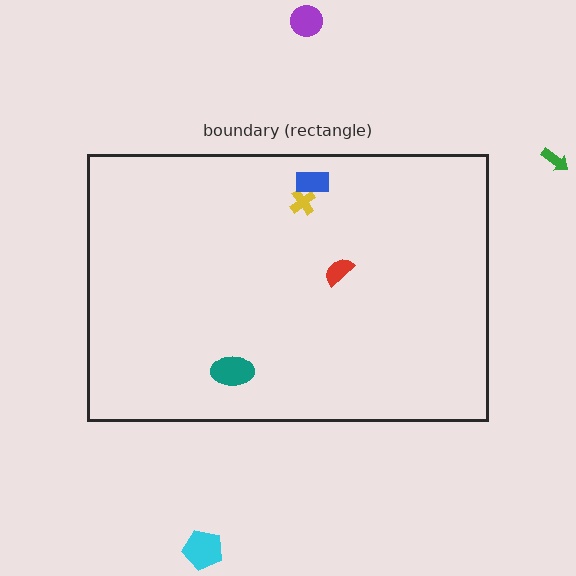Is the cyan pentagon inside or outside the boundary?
Outside.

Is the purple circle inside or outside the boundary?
Outside.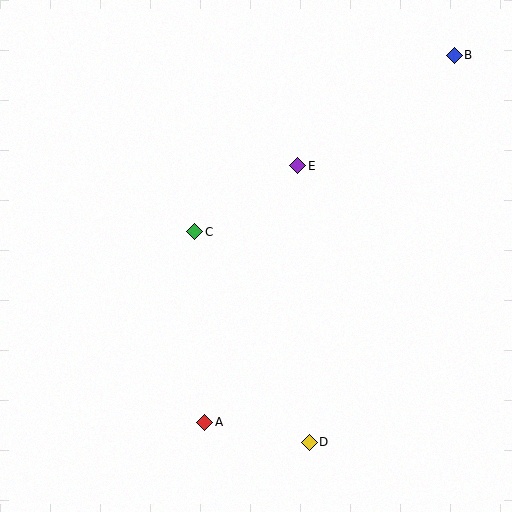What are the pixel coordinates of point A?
Point A is at (205, 422).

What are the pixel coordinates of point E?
Point E is at (298, 166).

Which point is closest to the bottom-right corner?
Point D is closest to the bottom-right corner.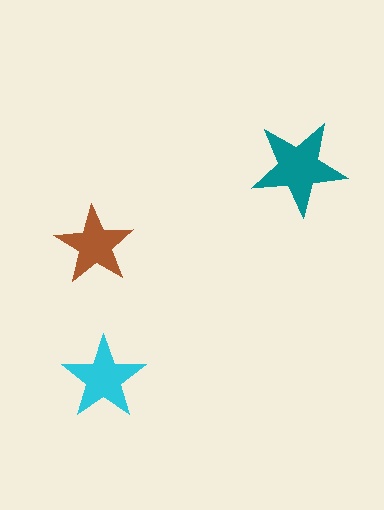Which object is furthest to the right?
The teal star is rightmost.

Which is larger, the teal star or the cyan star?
The teal one.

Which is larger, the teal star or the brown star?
The teal one.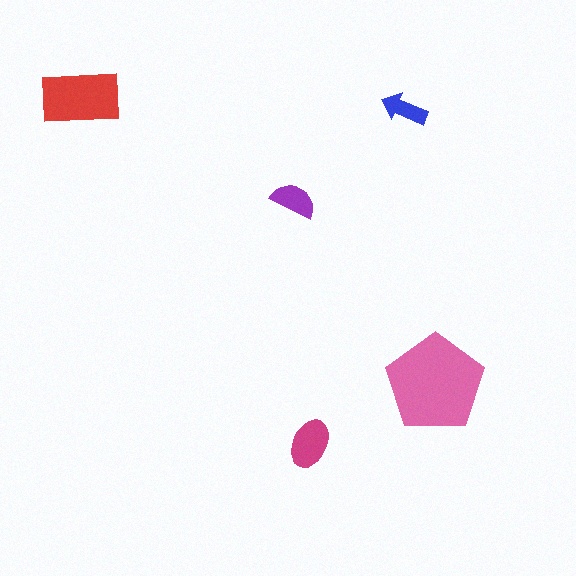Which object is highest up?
The red rectangle is topmost.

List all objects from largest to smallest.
The pink pentagon, the red rectangle, the magenta ellipse, the purple semicircle, the blue arrow.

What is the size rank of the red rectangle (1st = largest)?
2nd.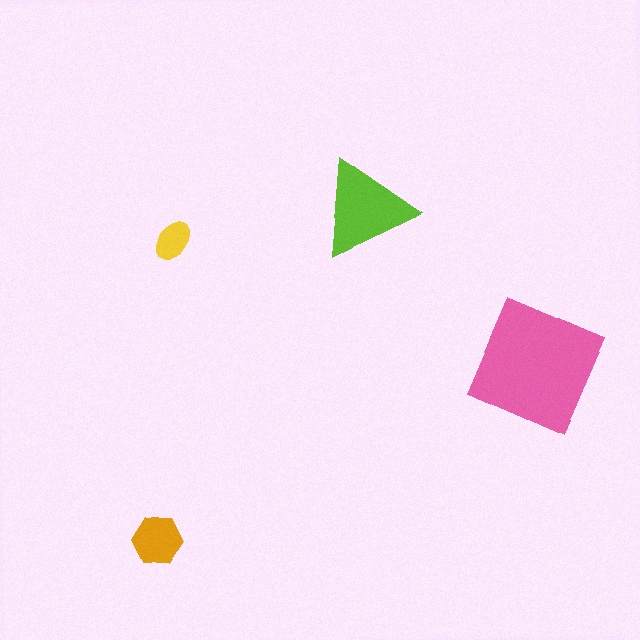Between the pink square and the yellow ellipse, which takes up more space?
The pink square.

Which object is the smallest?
The yellow ellipse.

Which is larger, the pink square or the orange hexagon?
The pink square.